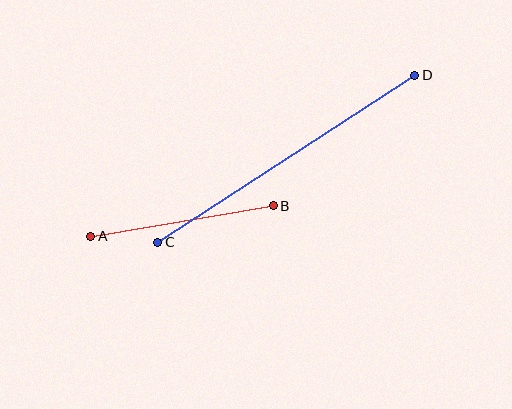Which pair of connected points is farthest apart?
Points C and D are farthest apart.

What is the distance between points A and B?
The distance is approximately 185 pixels.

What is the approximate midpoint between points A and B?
The midpoint is at approximately (182, 221) pixels.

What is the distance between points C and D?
The distance is approximately 307 pixels.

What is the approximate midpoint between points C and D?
The midpoint is at approximately (286, 159) pixels.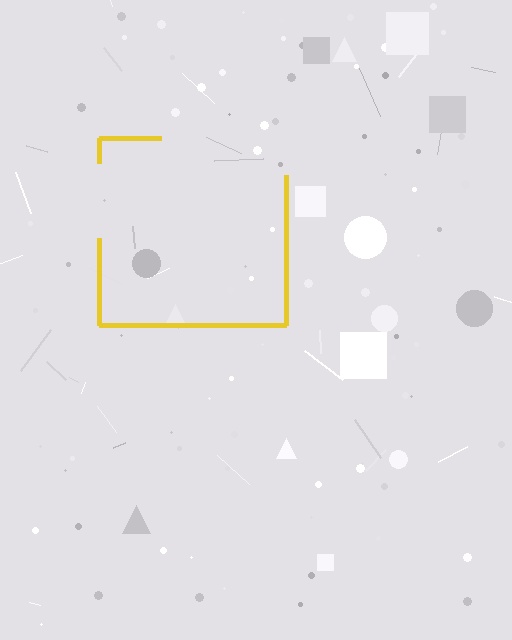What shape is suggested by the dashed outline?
The dashed outline suggests a square.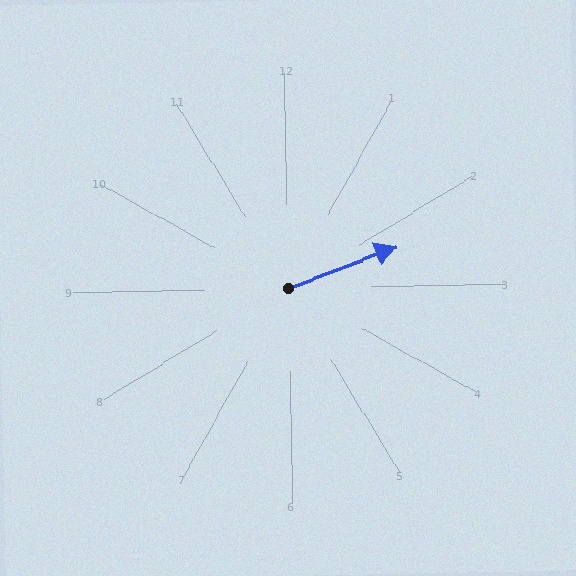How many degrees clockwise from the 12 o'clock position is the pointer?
Approximately 70 degrees.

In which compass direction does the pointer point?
East.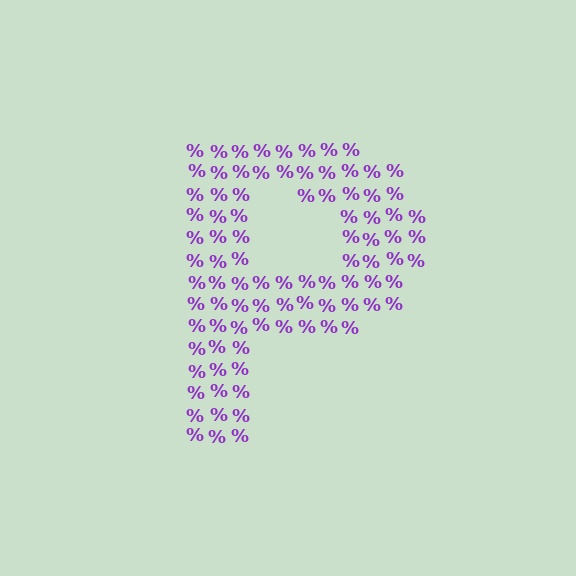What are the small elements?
The small elements are percent signs.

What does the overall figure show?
The overall figure shows the letter P.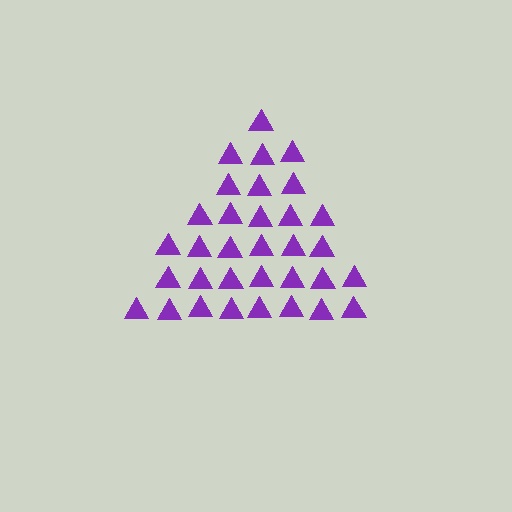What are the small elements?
The small elements are triangles.